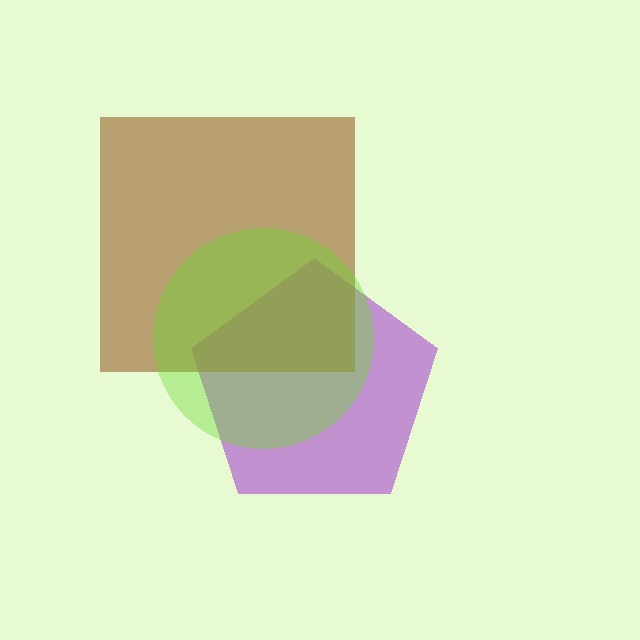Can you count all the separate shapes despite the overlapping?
Yes, there are 3 separate shapes.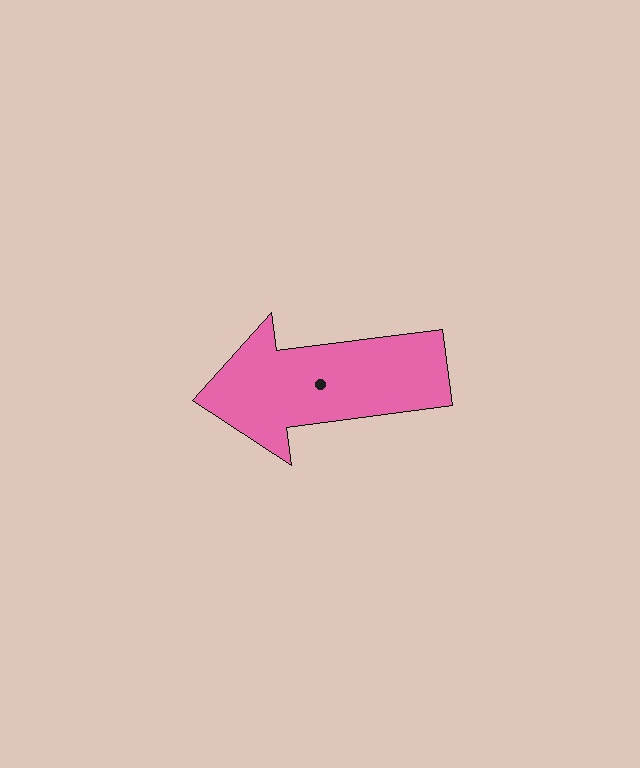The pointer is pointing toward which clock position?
Roughly 9 o'clock.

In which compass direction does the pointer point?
West.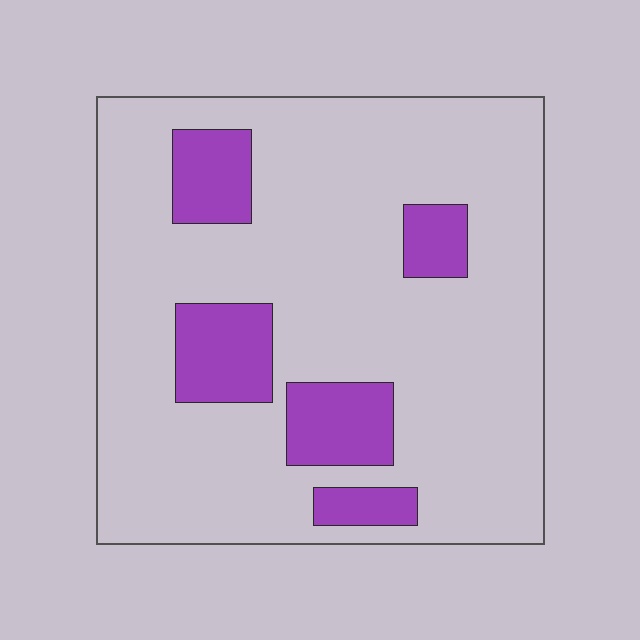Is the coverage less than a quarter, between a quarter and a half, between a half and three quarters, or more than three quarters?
Less than a quarter.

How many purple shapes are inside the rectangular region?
5.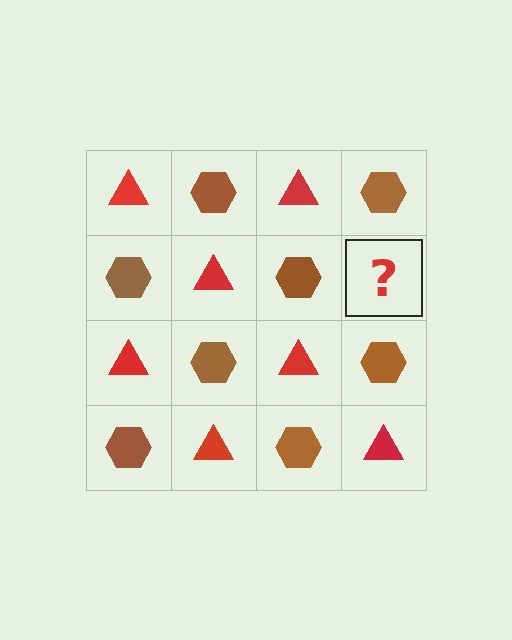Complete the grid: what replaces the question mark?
The question mark should be replaced with a red triangle.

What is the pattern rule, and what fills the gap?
The rule is that it alternates red triangle and brown hexagon in a checkerboard pattern. The gap should be filled with a red triangle.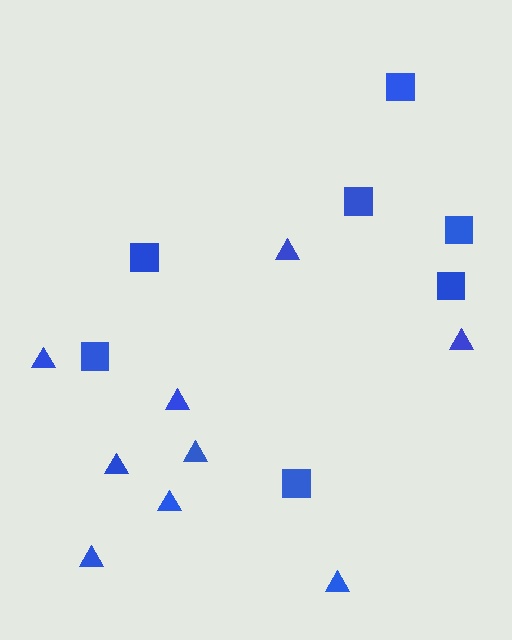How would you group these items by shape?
There are 2 groups: one group of squares (7) and one group of triangles (9).